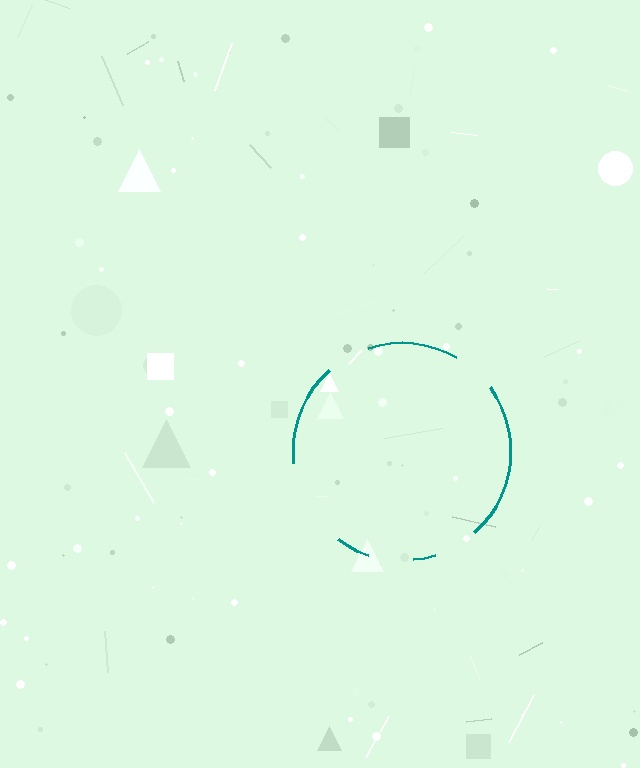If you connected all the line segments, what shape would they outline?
They would outline a circle.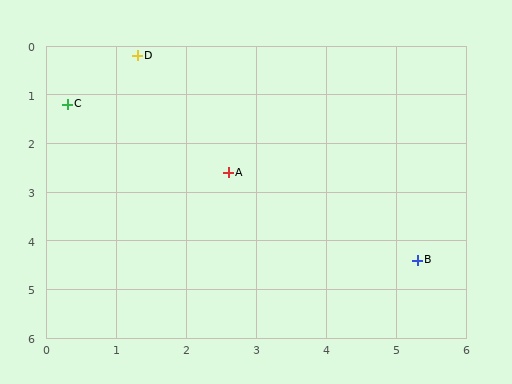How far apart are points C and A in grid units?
Points C and A are about 2.7 grid units apart.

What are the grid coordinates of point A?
Point A is at approximately (2.6, 2.6).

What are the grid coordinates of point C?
Point C is at approximately (0.3, 1.2).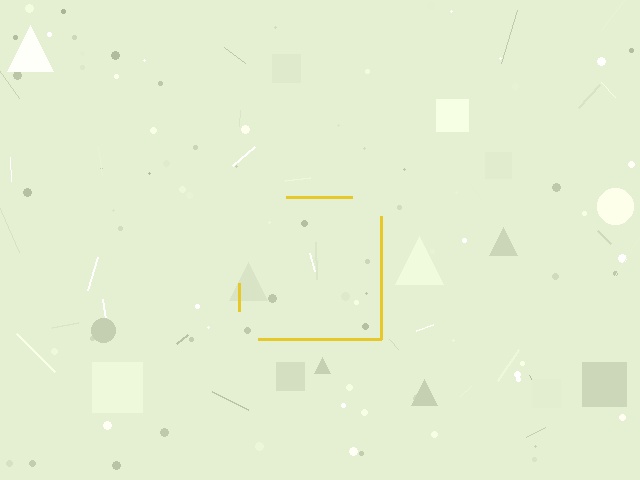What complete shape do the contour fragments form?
The contour fragments form a square.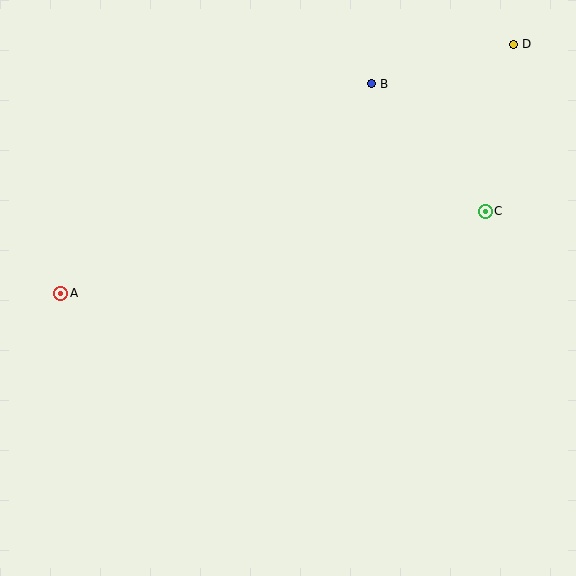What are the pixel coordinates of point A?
Point A is at (61, 293).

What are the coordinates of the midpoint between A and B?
The midpoint between A and B is at (216, 189).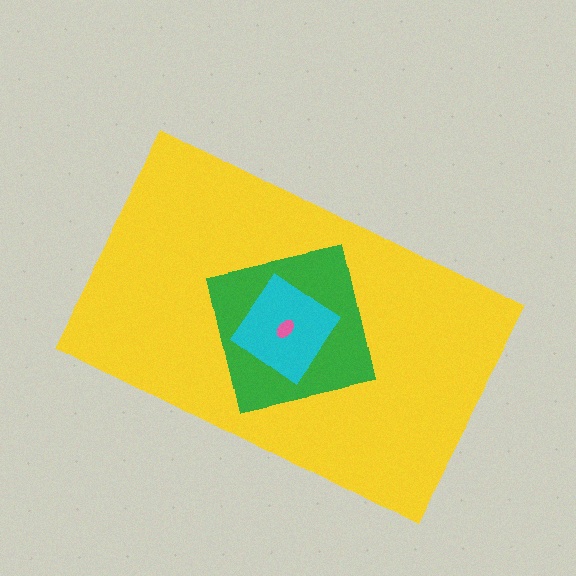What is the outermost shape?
The yellow rectangle.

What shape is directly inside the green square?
The cyan diamond.